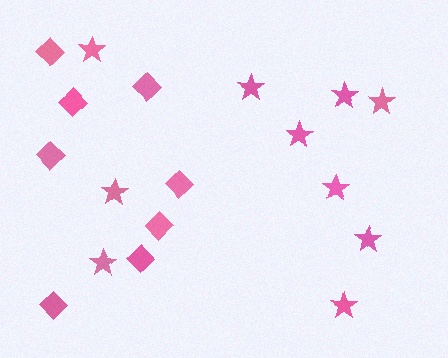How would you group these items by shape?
There are 2 groups: one group of diamonds (8) and one group of stars (10).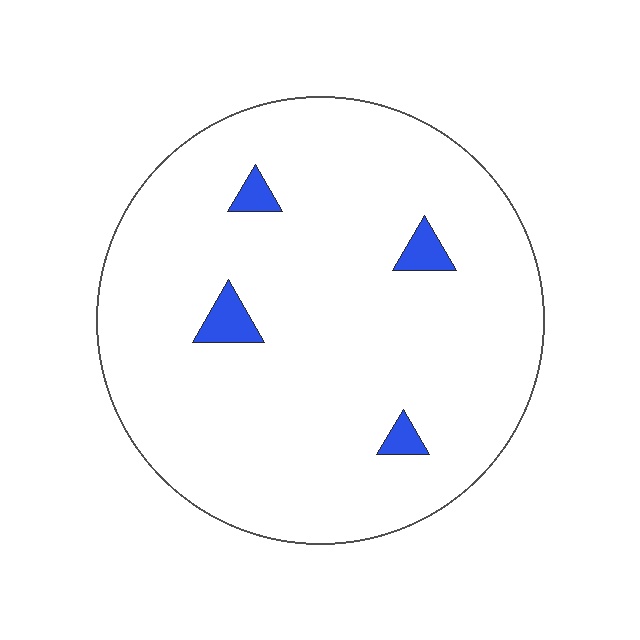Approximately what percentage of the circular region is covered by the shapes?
Approximately 5%.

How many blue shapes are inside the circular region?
4.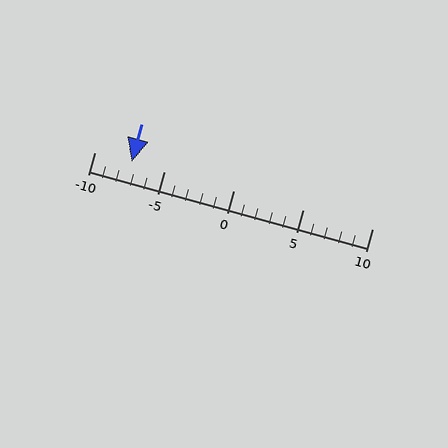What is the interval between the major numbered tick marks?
The major tick marks are spaced 5 units apart.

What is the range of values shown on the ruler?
The ruler shows values from -10 to 10.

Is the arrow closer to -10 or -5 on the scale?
The arrow is closer to -5.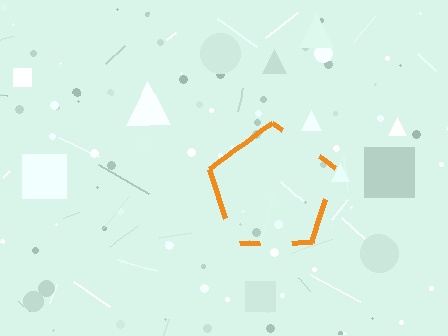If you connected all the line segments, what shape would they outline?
They would outline a pentagon.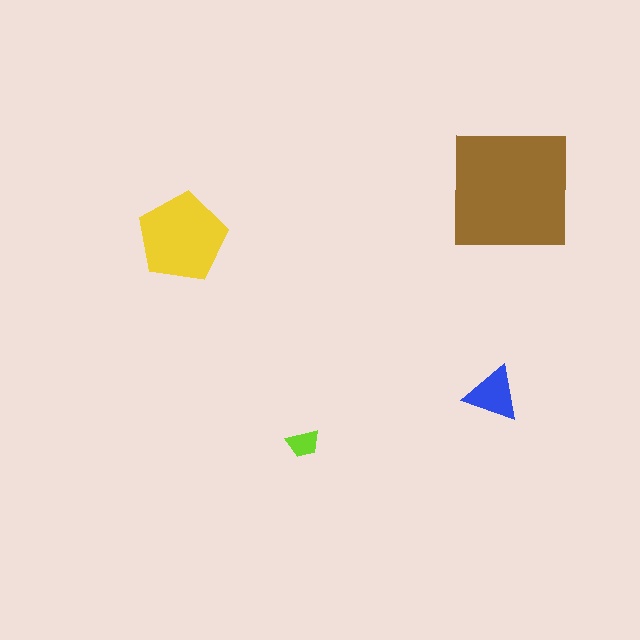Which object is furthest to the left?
The yellow pentagon is leftmost.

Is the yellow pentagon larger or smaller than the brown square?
Smaller.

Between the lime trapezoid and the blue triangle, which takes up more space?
The blue triangle.